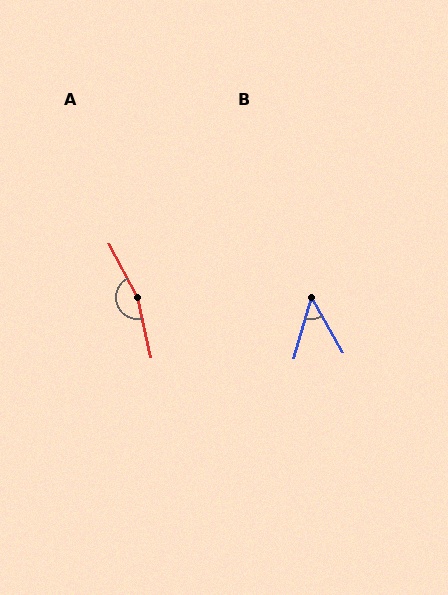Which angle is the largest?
A, at approximately 165 degrees.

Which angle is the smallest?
B, at approximately 46 degrees.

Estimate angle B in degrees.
Approximately 46 degrees.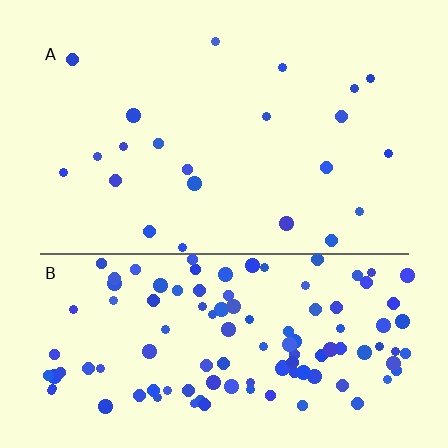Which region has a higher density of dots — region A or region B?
B (the bottom).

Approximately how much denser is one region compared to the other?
Approximately 5.4× — region B over region A.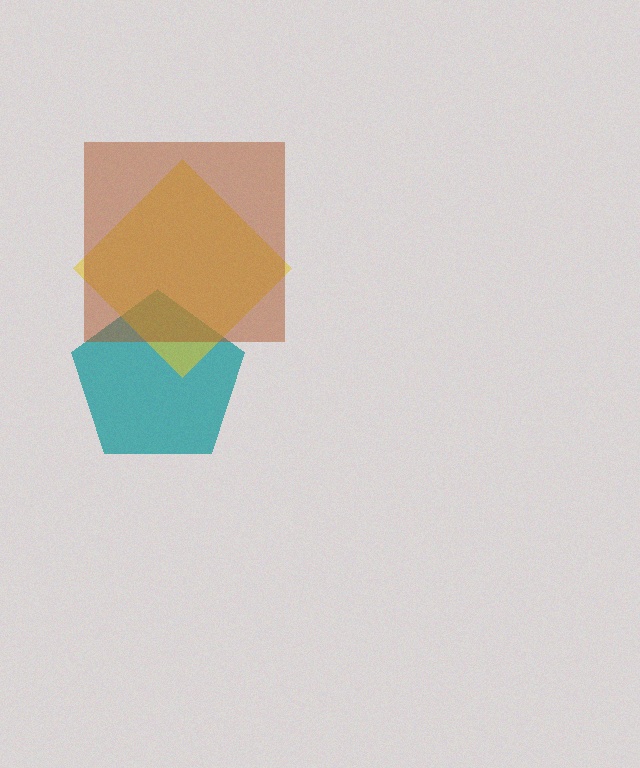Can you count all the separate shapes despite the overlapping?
Yes, there are 3 separate shapes.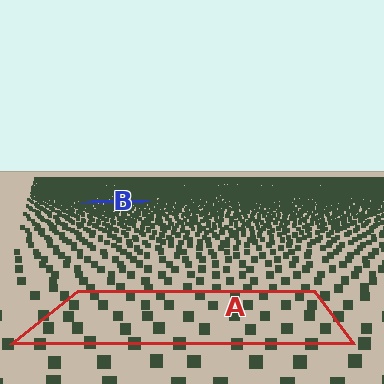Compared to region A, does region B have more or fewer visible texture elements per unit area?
Region B has more texture elements per unit area — they are packed more densely because it is farther away.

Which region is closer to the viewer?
Region A is closer. The texture elements there are larger and more spread out.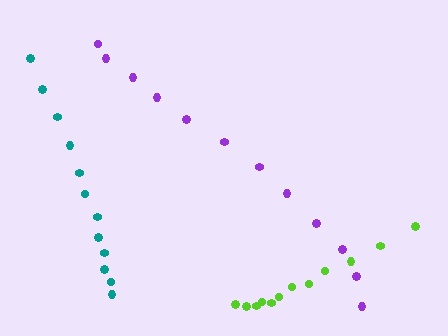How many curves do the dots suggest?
There are 3 distinct paths.